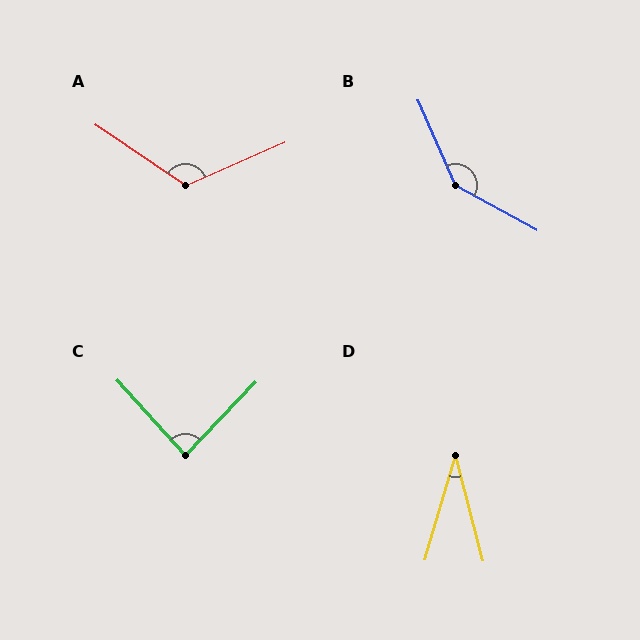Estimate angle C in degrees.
Approximately 86 degrees.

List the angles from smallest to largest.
D (31°), C (86°), A (122°), B (143°).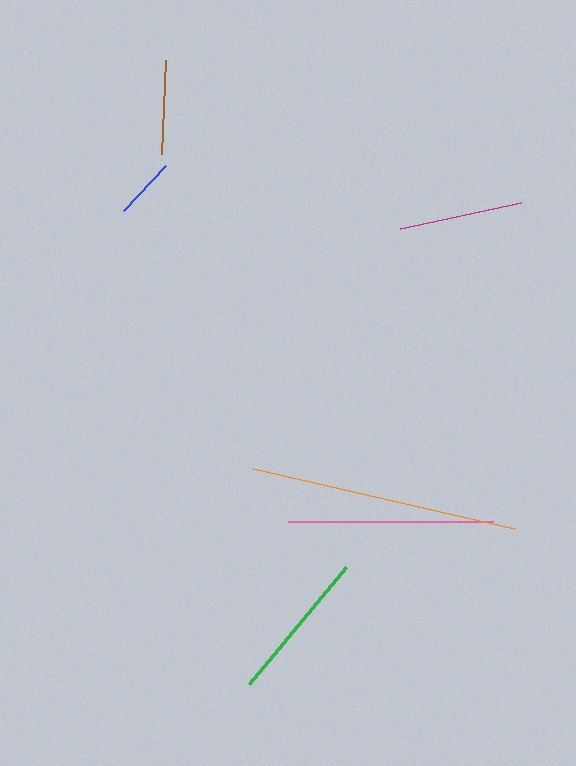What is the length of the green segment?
The green segment is approximately 153 pixels long.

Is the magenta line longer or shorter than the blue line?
The magenta line is longer than the blue line.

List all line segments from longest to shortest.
From longest to shortest: orange, pink, green, magenta, brown, blue.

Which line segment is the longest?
The orange line is the longest at approximately 268 pixels.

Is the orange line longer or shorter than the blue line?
The orange line is longer than the blue line.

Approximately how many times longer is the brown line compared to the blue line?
The brown line is approximately 1.5 times the length of the blue line.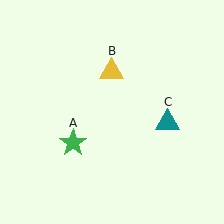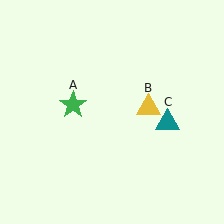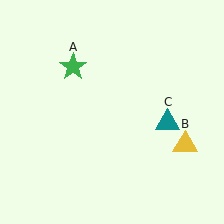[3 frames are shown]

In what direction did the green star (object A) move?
The green star (object A) moved up.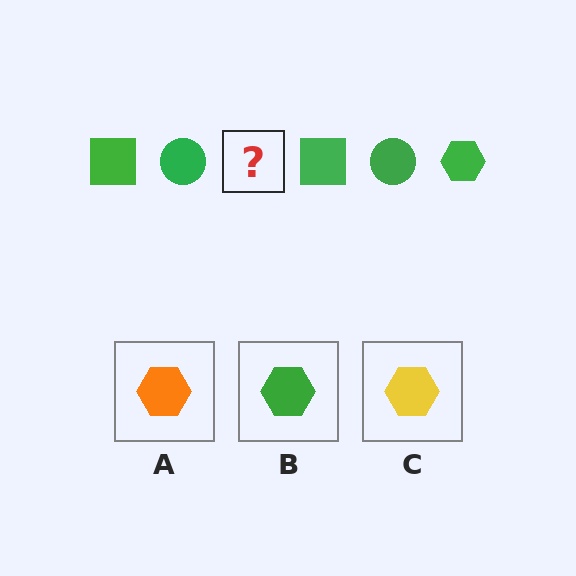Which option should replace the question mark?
Option B.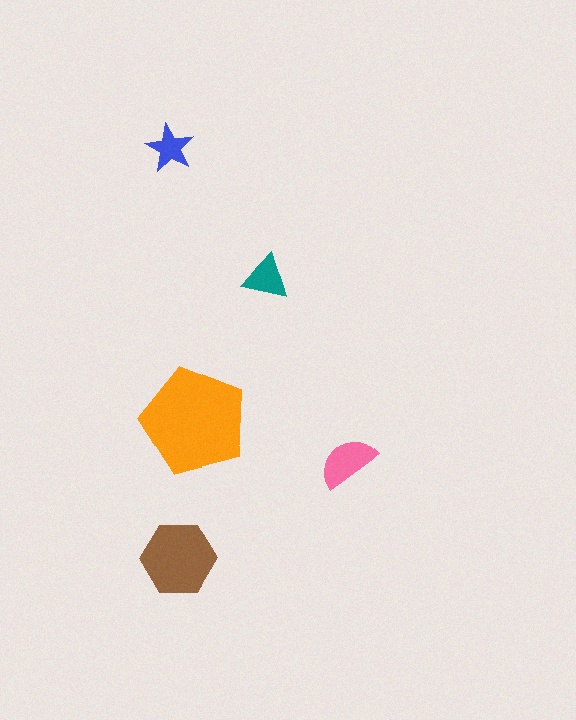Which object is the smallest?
The blue star.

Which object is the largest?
The orange pentagon.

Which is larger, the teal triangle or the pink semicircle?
The pink semicircle.